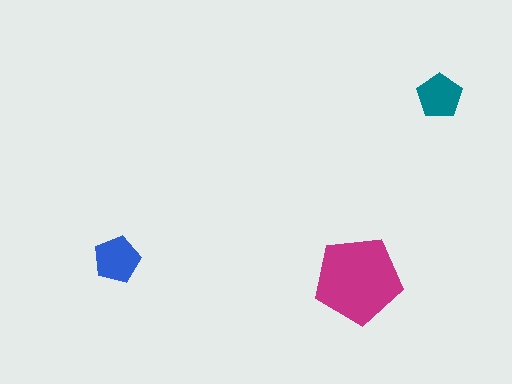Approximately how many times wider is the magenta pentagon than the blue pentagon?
About 2 times wider.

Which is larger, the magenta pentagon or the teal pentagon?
The magenta one.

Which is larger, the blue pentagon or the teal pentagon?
The blue one.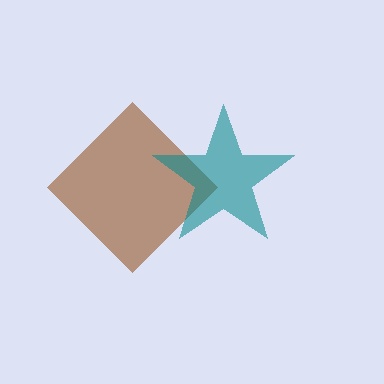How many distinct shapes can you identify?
There are 2 distinct shapes: a brown diamond, a teal star.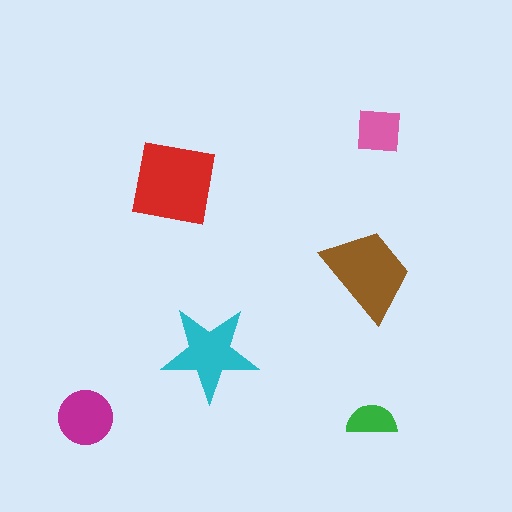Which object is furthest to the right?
The pink square is rightmost.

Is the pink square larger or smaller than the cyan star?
Smaller.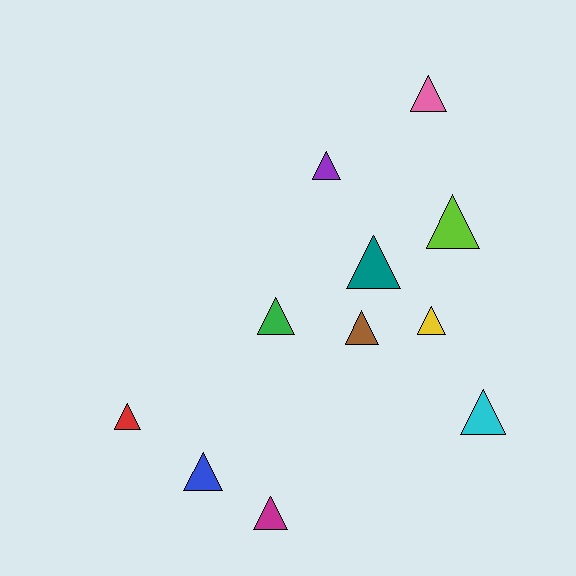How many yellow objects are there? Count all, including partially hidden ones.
There is 1 yellow object.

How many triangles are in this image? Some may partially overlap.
There are 11 triangles.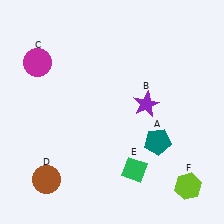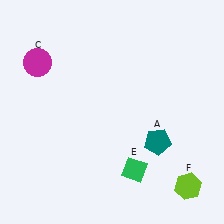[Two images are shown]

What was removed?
The purple star (B), the brown circle (D) were removed in Image 2.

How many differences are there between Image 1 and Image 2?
There are 2 differences between the two images.